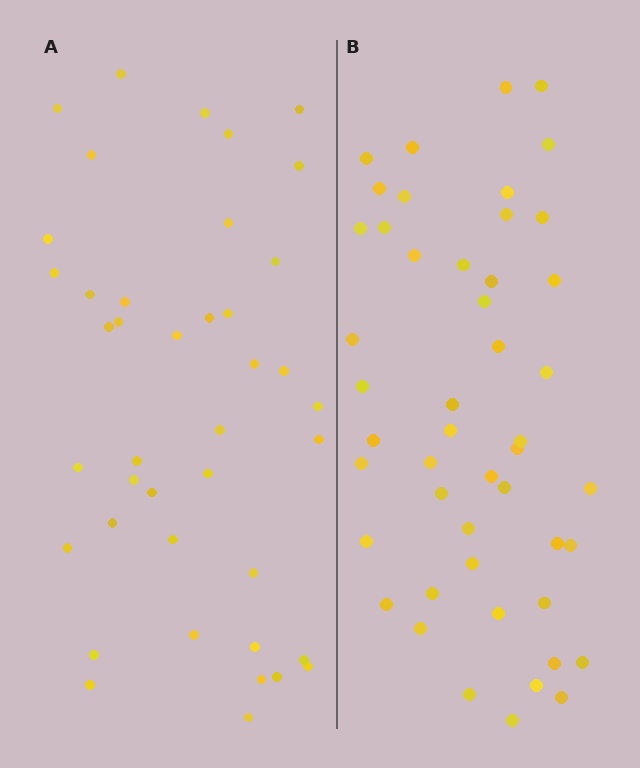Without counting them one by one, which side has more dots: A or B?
Region B (the right region) has more dots.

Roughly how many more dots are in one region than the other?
Region B has roughly 8 or so more dots than region A.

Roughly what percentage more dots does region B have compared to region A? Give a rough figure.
About 15% more.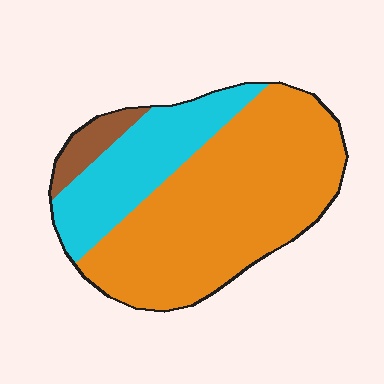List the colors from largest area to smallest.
From largest to smallest: orange, cyan, brown.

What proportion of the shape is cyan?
Cyan covers around 25% of the shape.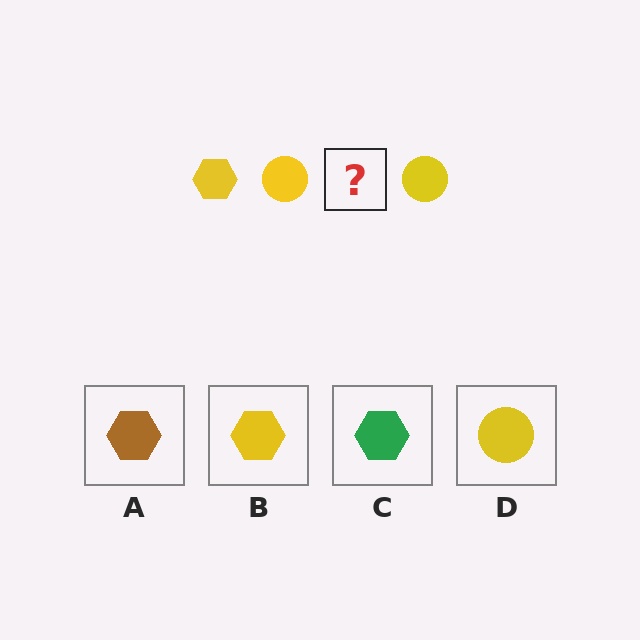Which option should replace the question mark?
Option B.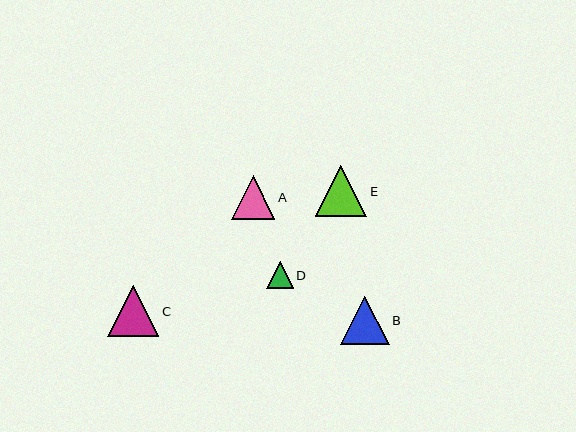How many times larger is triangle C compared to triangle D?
Triangle C is approximately 1.9 times the size of triangle D.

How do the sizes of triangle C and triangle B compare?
Triangle C and triangle B are approximately the same size.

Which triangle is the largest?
Triangle C is the largest with a size of approximately 52 pixels.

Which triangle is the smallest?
Triangle D is the smallest with a size of approximately 27 pixels.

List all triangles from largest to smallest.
From largest to smallest: C, E, B, A, D.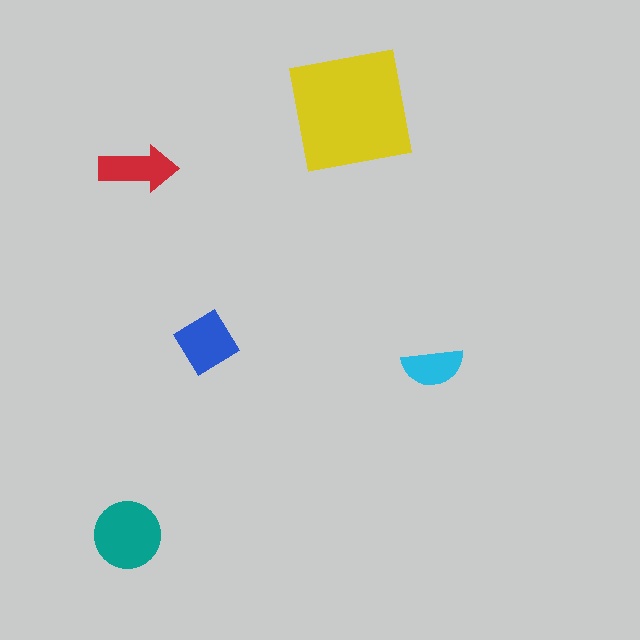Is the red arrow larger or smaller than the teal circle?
Smaller.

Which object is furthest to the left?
The teal circle is leftmost.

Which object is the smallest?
The cyan semicircle.